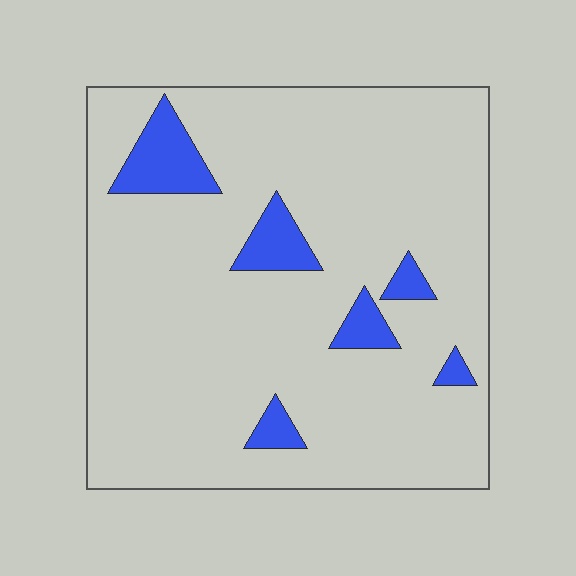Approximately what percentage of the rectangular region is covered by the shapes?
Approximately 10%.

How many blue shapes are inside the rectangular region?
6.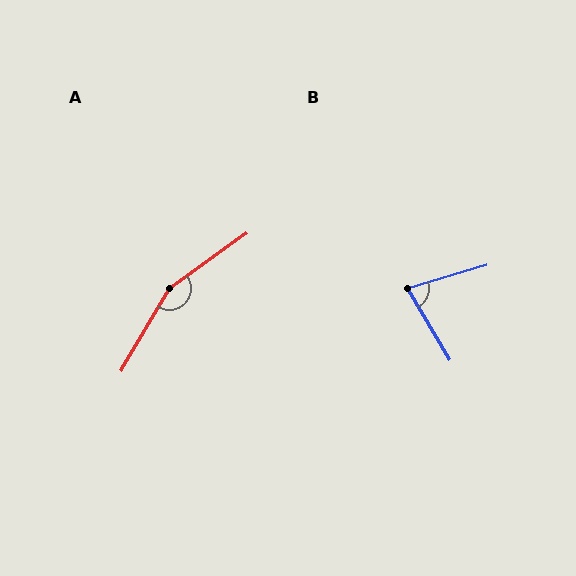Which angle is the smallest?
B, at approximately 76 degrees.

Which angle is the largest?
A, at approximately 156 degrees.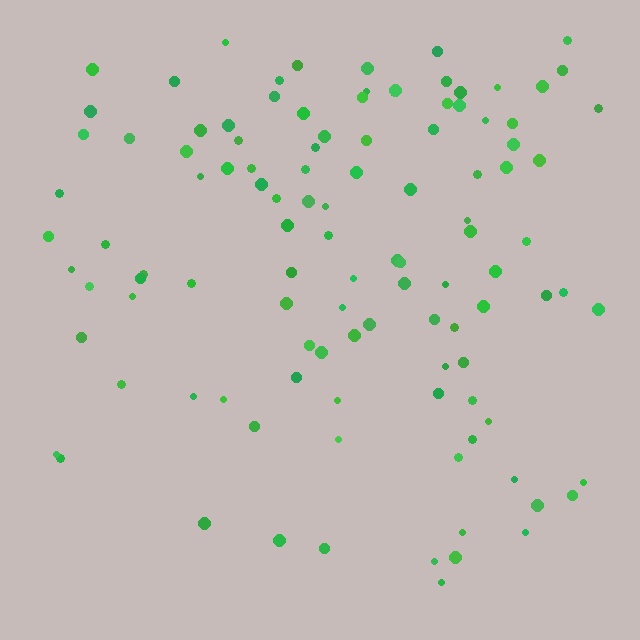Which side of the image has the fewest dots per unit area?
The bottom.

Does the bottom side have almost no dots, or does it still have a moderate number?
Still a moderate number, just noticeably fewer than the top.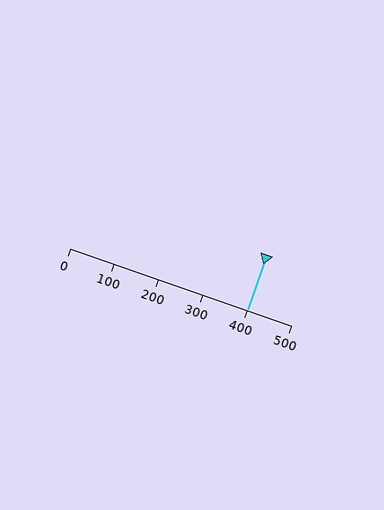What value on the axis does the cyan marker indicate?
The marker indicates approximately 400.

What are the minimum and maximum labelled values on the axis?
The axis runs from 0 to 500.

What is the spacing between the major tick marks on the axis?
The major ticks are spaced 100 apart.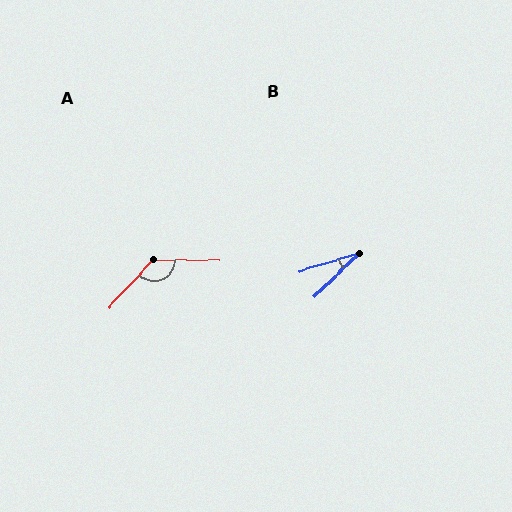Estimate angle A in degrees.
Approximately 132 degrees.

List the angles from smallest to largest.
B (27°), A (132°).